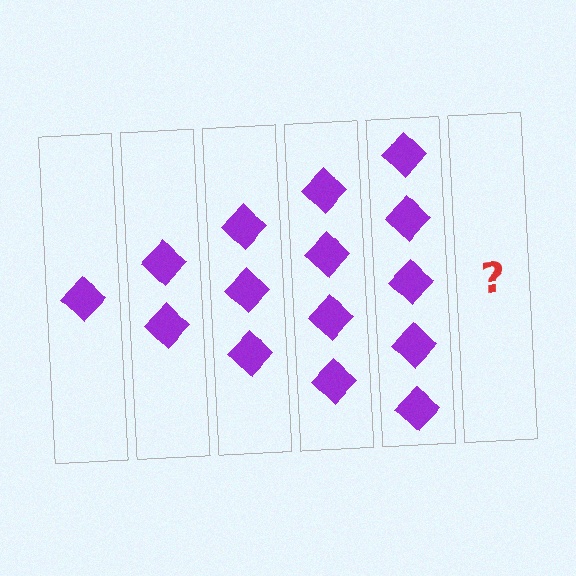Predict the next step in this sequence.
The next step is 6 diamonds.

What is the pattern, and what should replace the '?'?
The pattern is that each step adds one more diamond. The '?' should be 6 diamonds.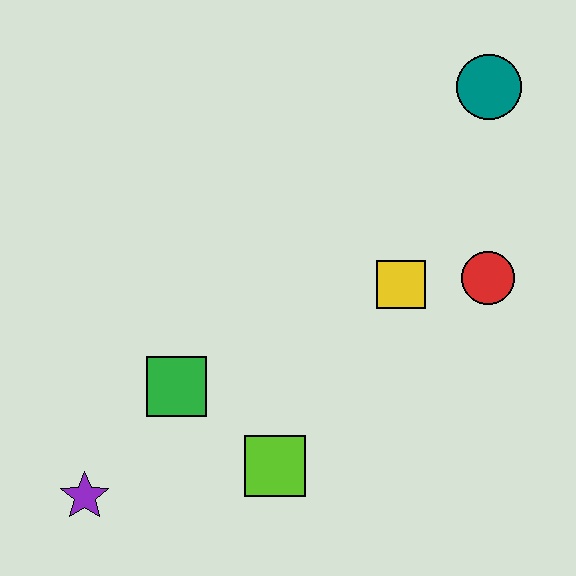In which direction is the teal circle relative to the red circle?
The teal circle is above the red circle.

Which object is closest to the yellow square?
The red circle is closest to the yellow square.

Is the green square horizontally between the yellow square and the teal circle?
No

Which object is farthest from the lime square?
The teal circle is farthest from the lime square.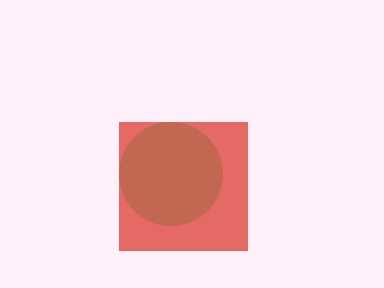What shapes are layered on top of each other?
The layered shapes are: a red square, a brown circle.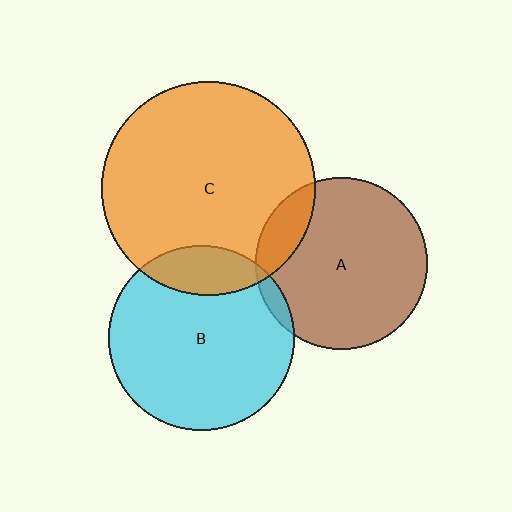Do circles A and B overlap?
Yes.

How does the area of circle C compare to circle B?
Approximately 1.3 times.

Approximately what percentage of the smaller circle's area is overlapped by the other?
Approximately 5%.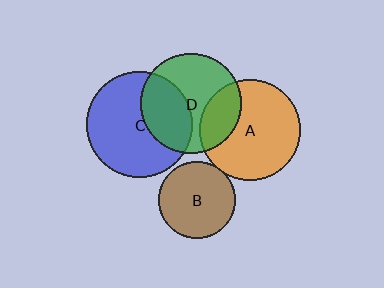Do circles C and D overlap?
Yes.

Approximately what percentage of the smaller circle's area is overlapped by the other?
Approximately 35%.